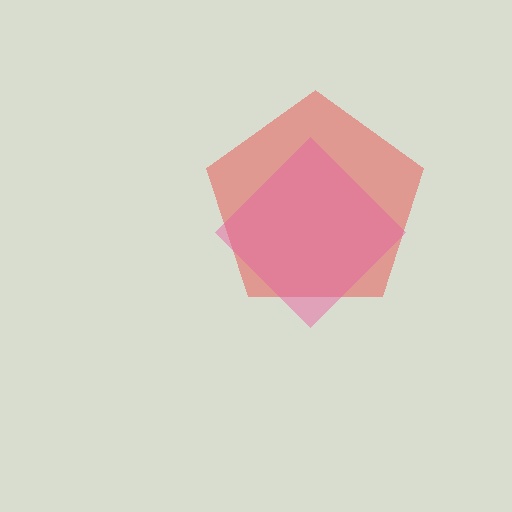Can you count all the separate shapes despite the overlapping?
Yes, there are 2 separate shapes.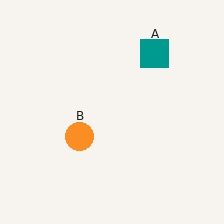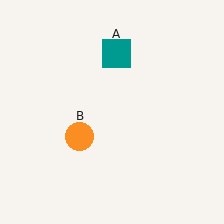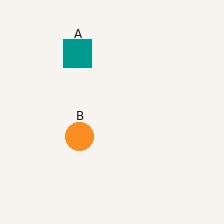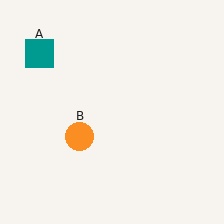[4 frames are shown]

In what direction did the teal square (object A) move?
The teal square (object A) moved left.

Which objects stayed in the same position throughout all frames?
Orange circle (object B) remained stationary.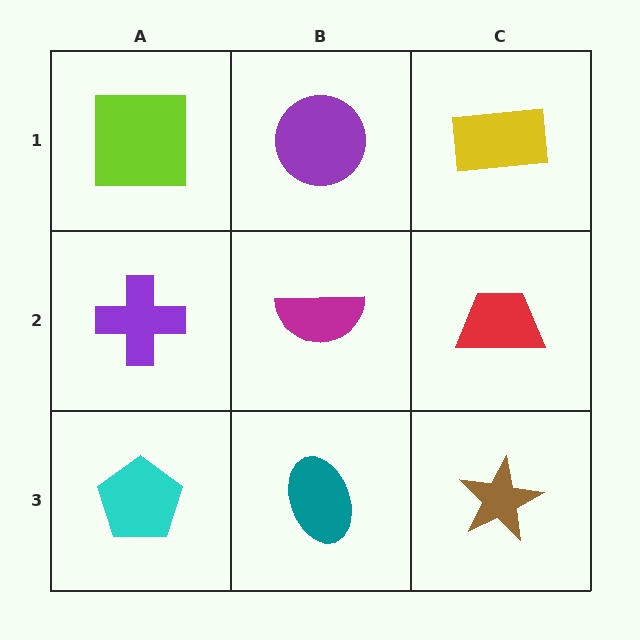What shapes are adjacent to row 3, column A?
A purple cross (row 2, column A), a teal ellipse (row 3, column B).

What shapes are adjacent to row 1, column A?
A purple cross (row 2, column A), a purple circle (row 1, column B).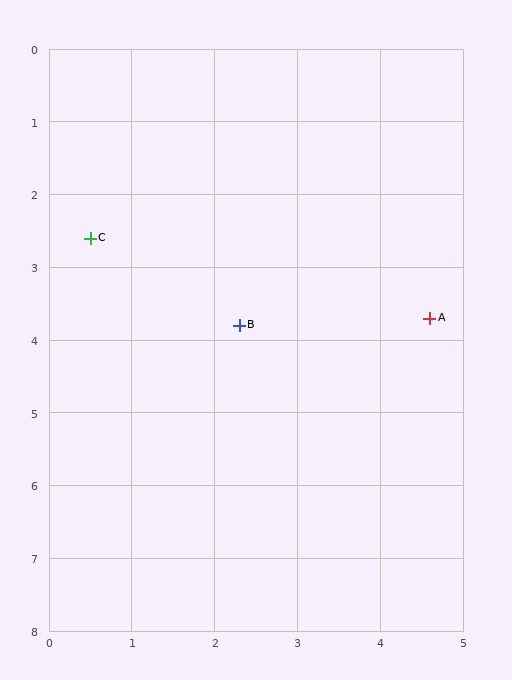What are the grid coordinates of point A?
Point A is at approximately (4.6, 3.7).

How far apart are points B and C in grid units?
Points B and C are about 2.2 grid units apart.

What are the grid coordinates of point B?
Point B is at approximately (2.3, 3.8).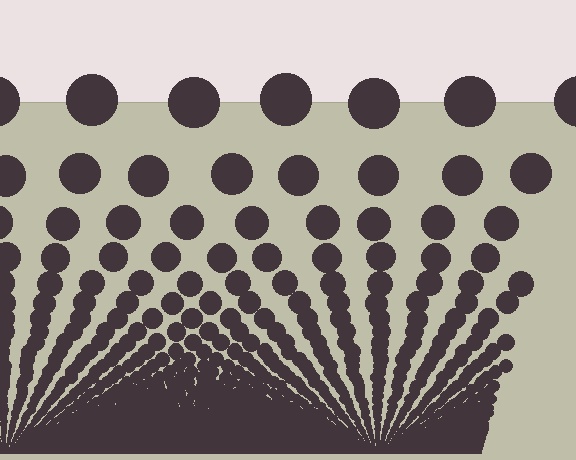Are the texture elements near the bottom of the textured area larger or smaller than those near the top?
Smaller. The gradient is inverted — elements near the bottom are smaller and denser.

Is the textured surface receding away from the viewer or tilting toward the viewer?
The surface appears to tilt toward the viewer. Texture elements get larger and sparser toward the top.